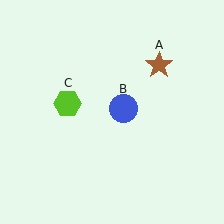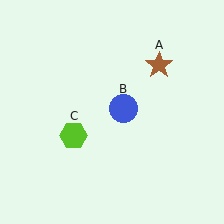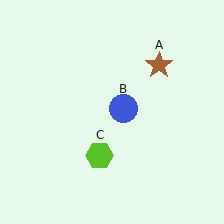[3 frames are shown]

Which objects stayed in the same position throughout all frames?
Brown star (object A) and blue circle (object B) remained stationary.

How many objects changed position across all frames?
1 object changed position: lime hexagon (object C).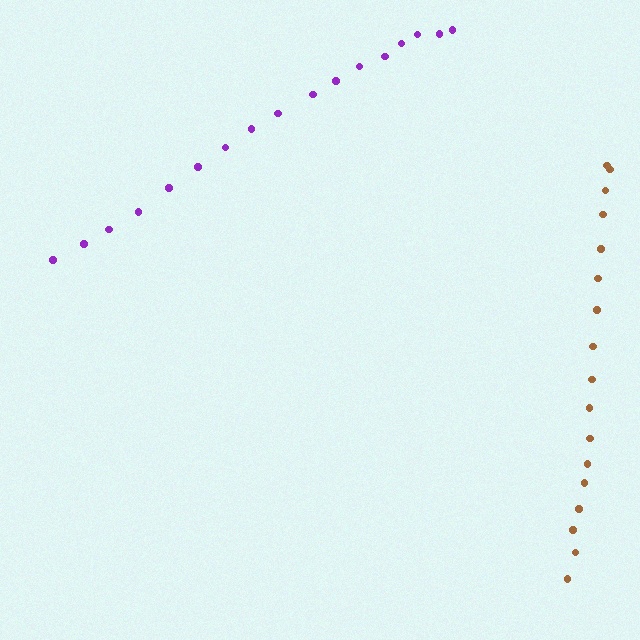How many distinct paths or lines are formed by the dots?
There are 2 distinct paths.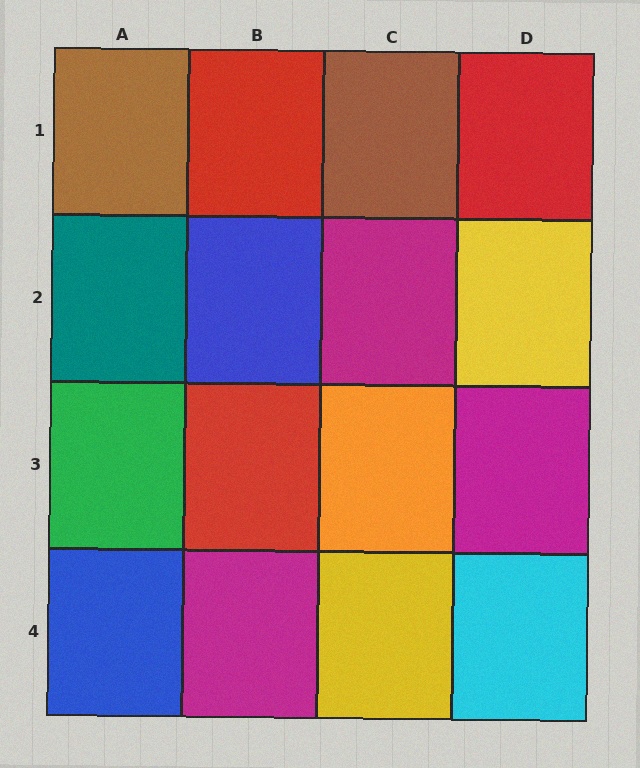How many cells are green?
1 cell is green.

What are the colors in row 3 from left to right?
Green, red, orange, magenta.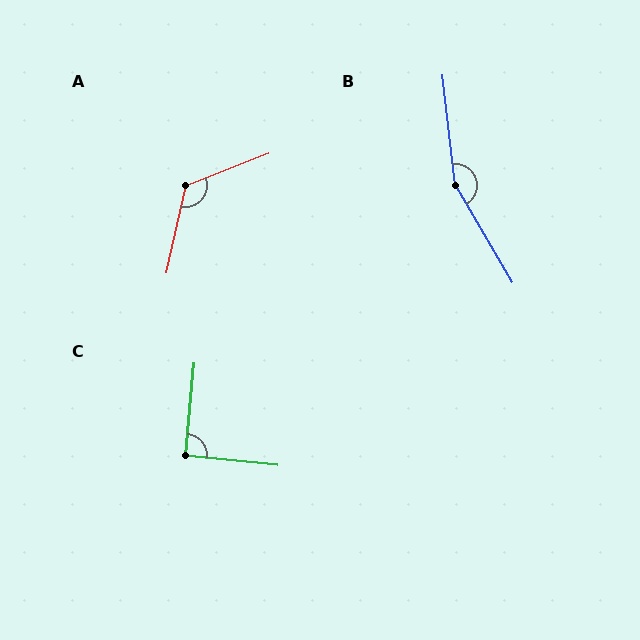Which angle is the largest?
B, at approximately 156 degrees.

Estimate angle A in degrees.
Approximately 124 degrees.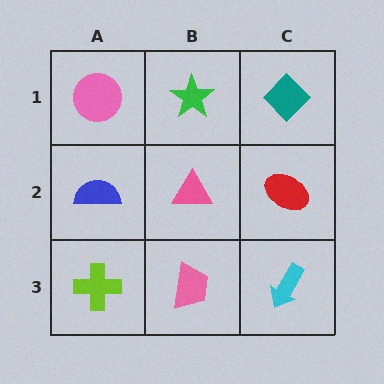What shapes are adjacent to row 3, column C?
A red ellipse (row 2, column C), a pink trapezoid (row 3, column B).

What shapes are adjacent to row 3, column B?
A pink triangle (row 2, column B), a lime cross (row 3, column A), a cyan arrow (row 3, column C).